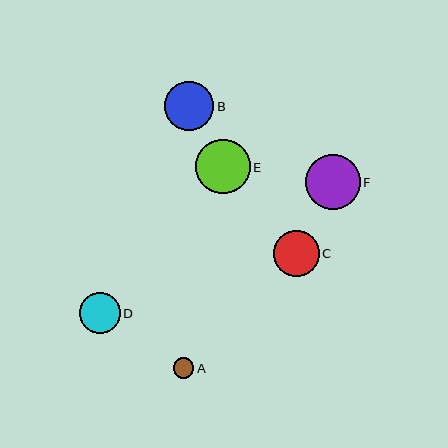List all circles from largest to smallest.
From largest to smallest: F, E, B, C, D, A.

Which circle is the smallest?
Circle A is the smallest with a size of approximately 21 pixels.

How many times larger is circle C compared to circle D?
Circle C is approximately 1.1 times the size of circle D.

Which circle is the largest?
Circle F is the largest with a size of approximately 55 pixels.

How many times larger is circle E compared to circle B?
Circle E is approximately 1.1 times the size of circle B.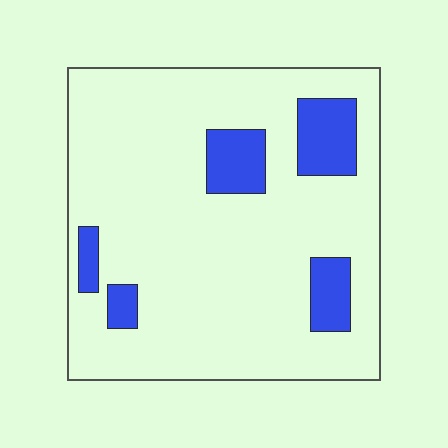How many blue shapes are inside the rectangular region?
5.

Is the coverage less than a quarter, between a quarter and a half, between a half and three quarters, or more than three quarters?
Less than a quarter.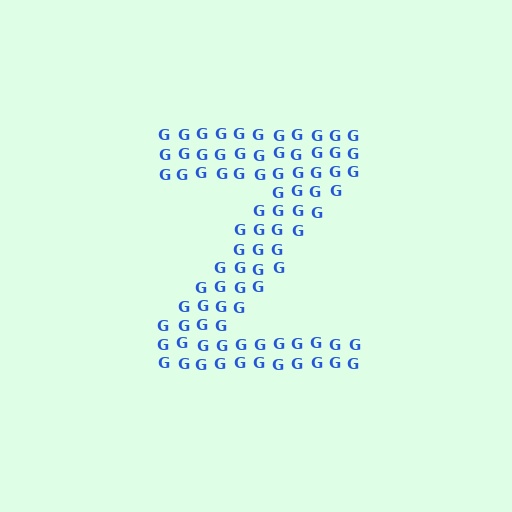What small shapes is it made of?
It is made of small letter G's.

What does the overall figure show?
The overall figure shows the letter Z.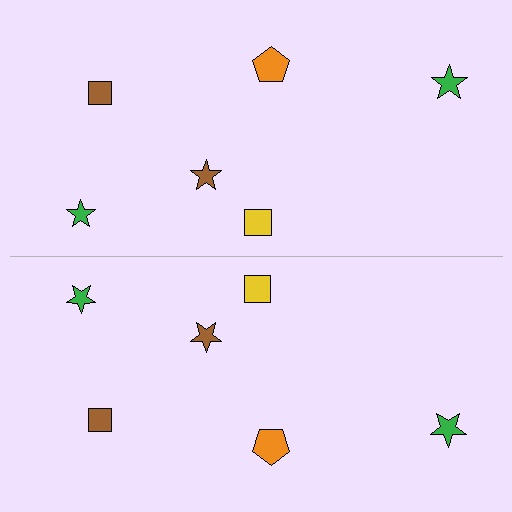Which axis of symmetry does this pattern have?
The pattern has a horizontal axis of symmetry running through the center of the image.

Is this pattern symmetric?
Yes, this pattern has bilateral (reflection) symmetry.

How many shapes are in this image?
There are 12 shapes in this image.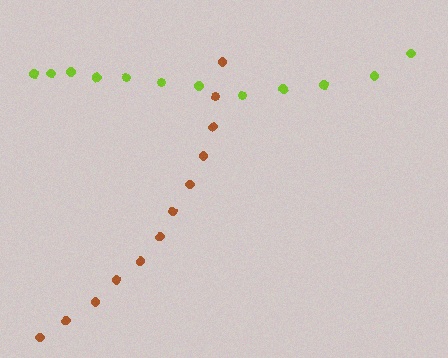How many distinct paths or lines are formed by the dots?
There are 2 distinct paths.